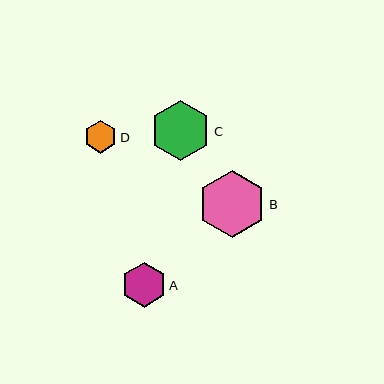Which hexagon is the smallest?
Hexagon D is the smallest with a size of approximately 33 pixels.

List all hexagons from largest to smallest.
From largest to smallest: B, C, A, D.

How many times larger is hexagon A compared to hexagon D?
Hexagon A is approximately 1.4 times the size of hexagon D.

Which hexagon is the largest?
Hexagon B is the largest with a size of approximately 68 pixels.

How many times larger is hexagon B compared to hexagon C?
Hexagon B is approximately 1.1 times the size of hexagon C.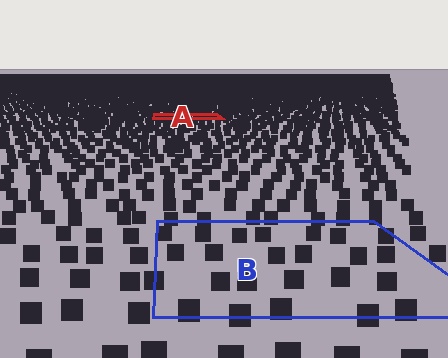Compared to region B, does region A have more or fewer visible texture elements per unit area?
Region A has more texture elements per unit area — they are packed more densely because it is farther away.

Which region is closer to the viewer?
Region B is closer. The texture elements there are larger and more spread out.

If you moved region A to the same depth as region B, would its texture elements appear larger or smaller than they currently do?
They would appear larger. At a closer depth, the same texture elements are projected at a bigger on-screen size.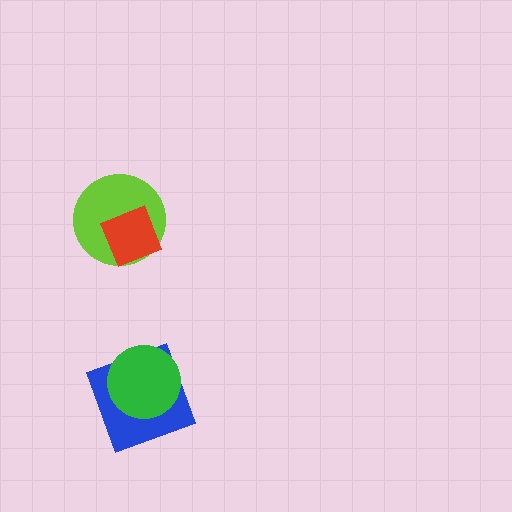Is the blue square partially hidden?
Yes, it is partially covered by another shape.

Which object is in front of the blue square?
The green circle is in front of the blue square.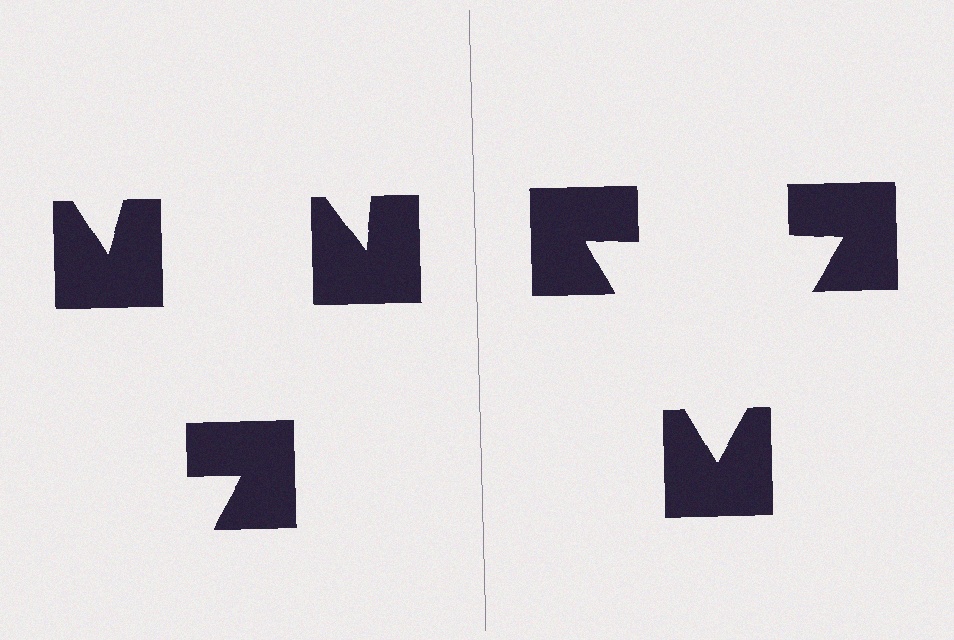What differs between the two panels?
The notched squares are positioned identically on both sides; only the wedge orientations differ. On the right they align to a triangle; on the left they are misaligned.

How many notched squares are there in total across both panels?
6 — 3 on each side.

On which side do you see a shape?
An illusory triangle appears on the right side. On the left side the wedge cuts are rotated, so no coherent shape forms.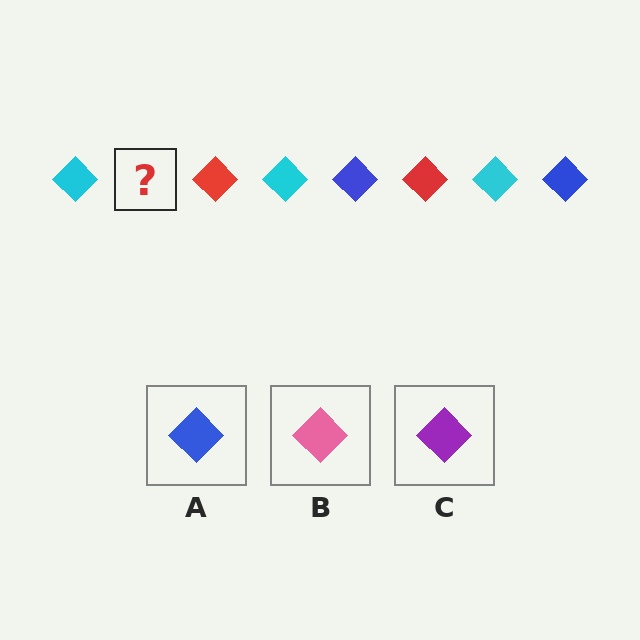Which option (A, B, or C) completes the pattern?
A.